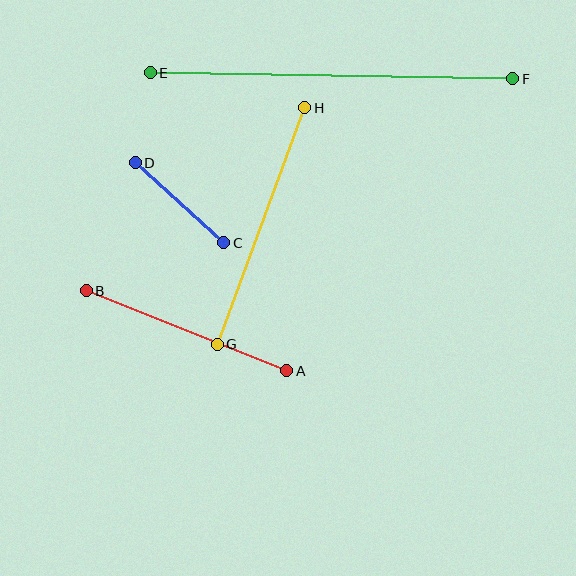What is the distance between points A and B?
The distance is approximately 216 pixels.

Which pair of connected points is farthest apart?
Points E and F are farthest apart.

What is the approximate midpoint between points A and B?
The midpoint is at approximately (187, 331) pixels.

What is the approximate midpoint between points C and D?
The midpoint is at approximately (180, 203) pixels.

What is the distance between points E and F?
The distance is approximately 363 pixels.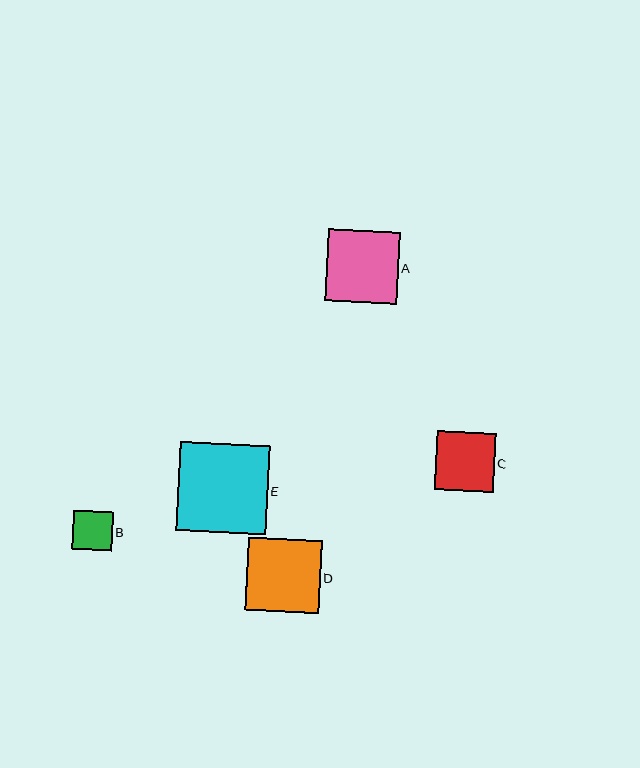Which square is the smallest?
Square B is the smallest with a size of approximately 39 pixels.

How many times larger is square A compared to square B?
Square A is approximately 1.8 times the size of square B.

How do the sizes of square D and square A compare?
Square D and square A are approximately the same size.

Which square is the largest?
Square E is the largest with a size of approximately 89 pixels.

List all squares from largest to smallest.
From largest to smallest: E, D, A, C, B.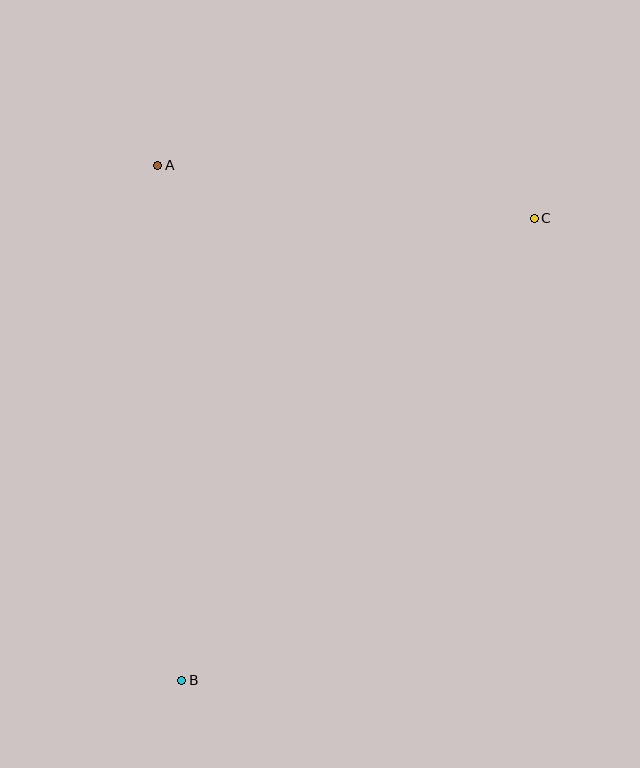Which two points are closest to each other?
Points A and C are closest to each other.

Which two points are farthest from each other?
Points B and C are farthest from each other.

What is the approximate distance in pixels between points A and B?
The distance between A and B is approximately 516 pixels.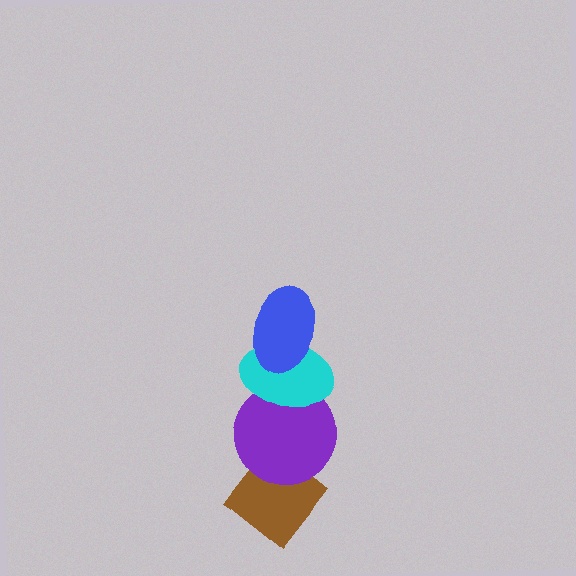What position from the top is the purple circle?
The purple circle is 3rd from the top.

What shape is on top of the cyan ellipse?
The blue ellipse is on top of the cyan ellipse.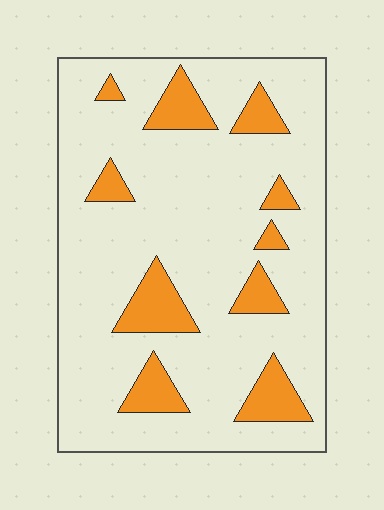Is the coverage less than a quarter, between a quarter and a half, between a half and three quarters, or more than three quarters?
Less than a quarter.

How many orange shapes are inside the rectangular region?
10.